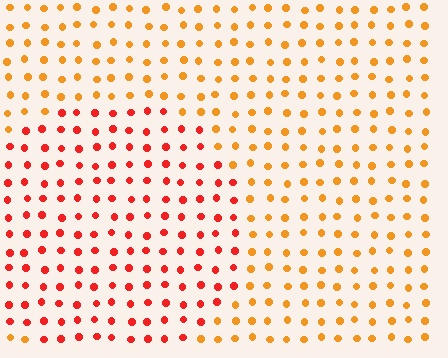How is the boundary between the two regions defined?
The boundary is defined purely by a slight shift in hue (about 34 degrees). Spacing, size, and orientation are identical on both sides.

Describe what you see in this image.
The image is filled with small orange elements in a uniform arrangement. A circle-shaped region is visible where the elements are tinted to a slightly different hue, forming a subtle color boundary.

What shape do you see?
I see a circle.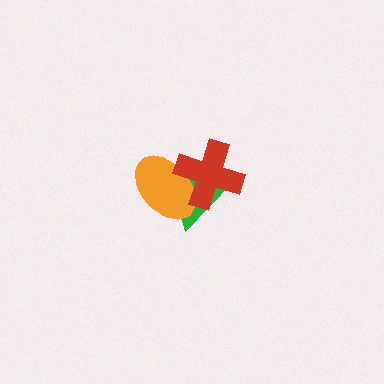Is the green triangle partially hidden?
Yes, it is partially covered by another shape.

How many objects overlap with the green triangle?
2 objects overlap with the green triangle.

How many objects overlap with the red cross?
2 objects overlap with the red cross.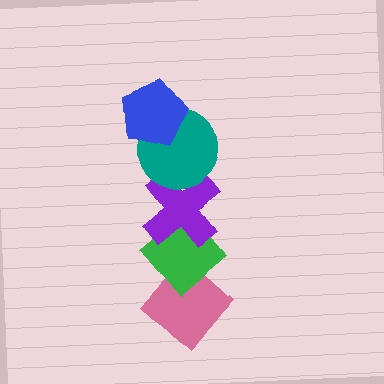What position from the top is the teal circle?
The teal circle is 2nd from the top.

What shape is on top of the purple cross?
The teal circle is on top of the purple cross.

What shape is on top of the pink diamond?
The green diamond is on top of the pink diamond.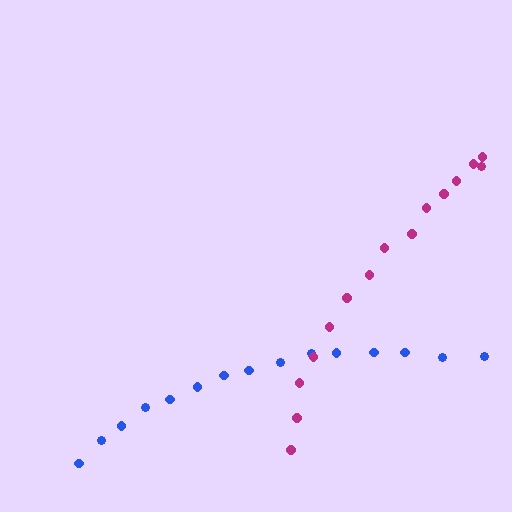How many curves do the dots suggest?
There are 2 distinct paths.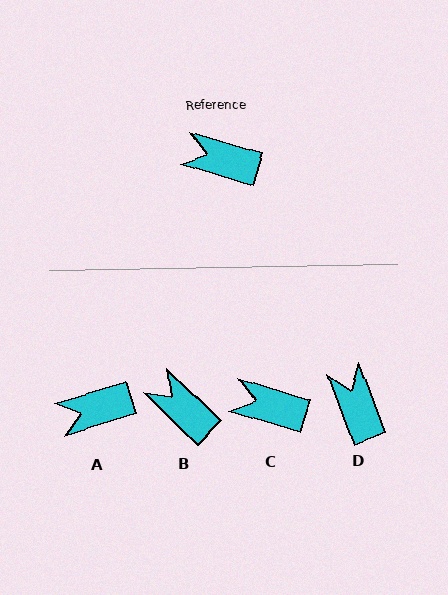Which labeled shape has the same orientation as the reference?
C.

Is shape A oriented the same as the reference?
No, it is off by about 34 degrees.